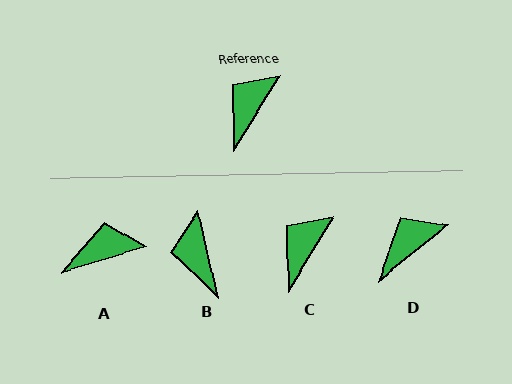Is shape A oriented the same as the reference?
No, it is off by about 42 degrees.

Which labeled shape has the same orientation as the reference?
C.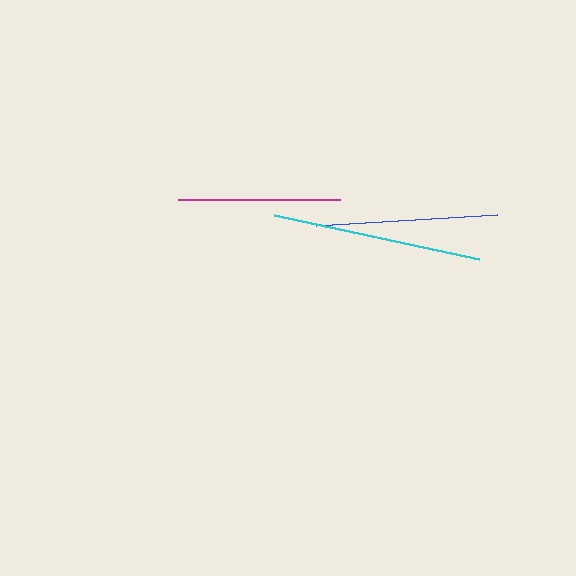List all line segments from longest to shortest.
From longest to shortest: cyan, blue, magenta.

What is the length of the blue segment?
The blue segment is approximately 181 pixels long.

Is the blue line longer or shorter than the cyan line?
The cyan line is longer than the blue line.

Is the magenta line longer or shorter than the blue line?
The blue line is longer than the magenta line.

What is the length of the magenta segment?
The magenta segment is approximately 162 pixels long.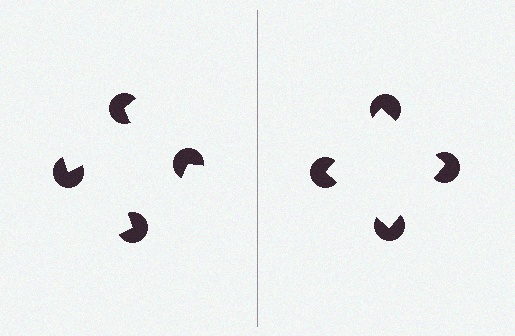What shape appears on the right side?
An illusory square.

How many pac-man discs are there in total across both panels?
8 — 4 on each side.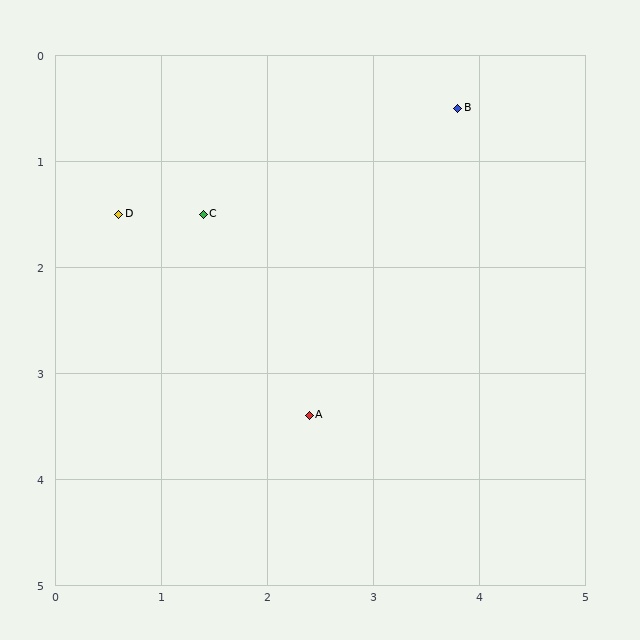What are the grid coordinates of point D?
Point D is at approximately (0.6, 1.5).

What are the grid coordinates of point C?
Point C is at approximately (1.4, 1.5).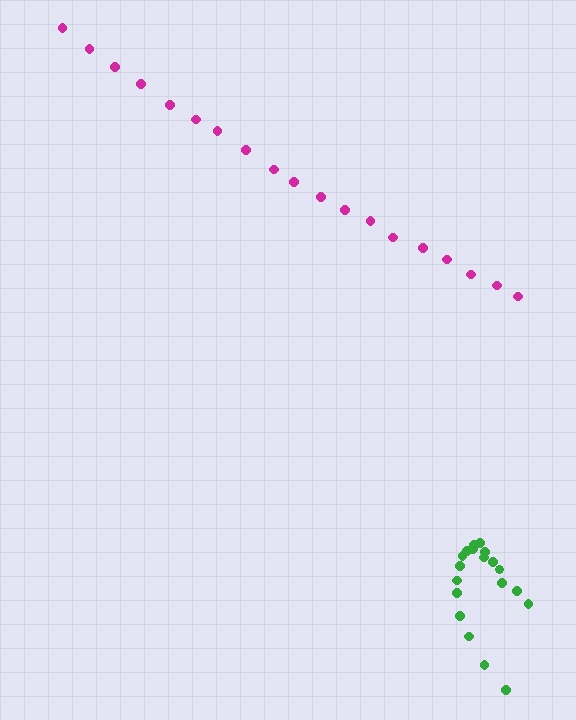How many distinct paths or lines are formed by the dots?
There are 2 distinct paths.